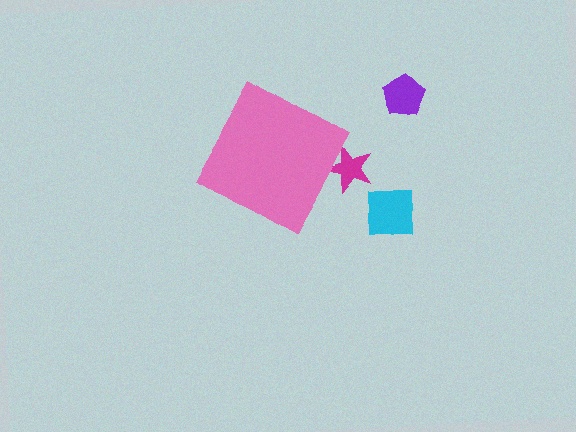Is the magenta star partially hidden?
Yes, the magenta star is partially hidden behind the pink diamond.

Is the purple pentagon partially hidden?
No, the purple pentagon is fully visible.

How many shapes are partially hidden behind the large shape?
1 shape is partially hidden.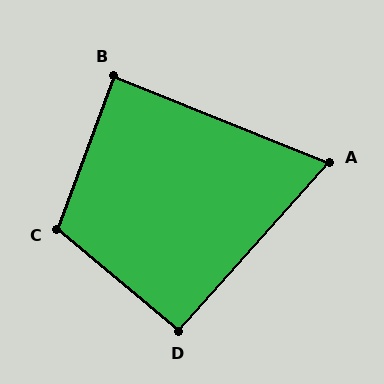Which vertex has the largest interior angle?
C, at approximately 110 degrees.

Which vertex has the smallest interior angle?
A, at approximately 70 degrees.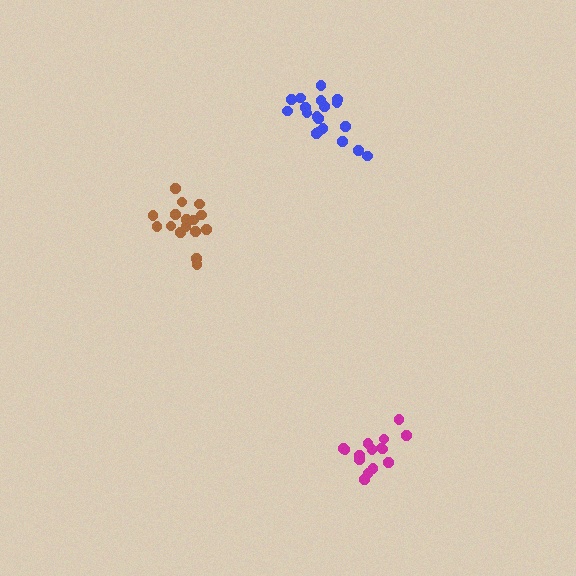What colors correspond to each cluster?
The clusters are colored: blue, brown, magenta.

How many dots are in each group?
Group 1: 19 dots, Group 2: 16 dots, Group 3: 15 dots (50 total).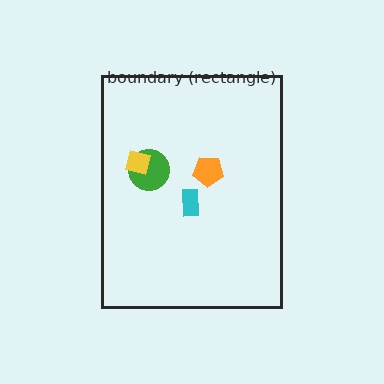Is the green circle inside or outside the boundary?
Inside.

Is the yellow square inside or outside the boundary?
Inside.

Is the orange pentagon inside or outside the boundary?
Inside.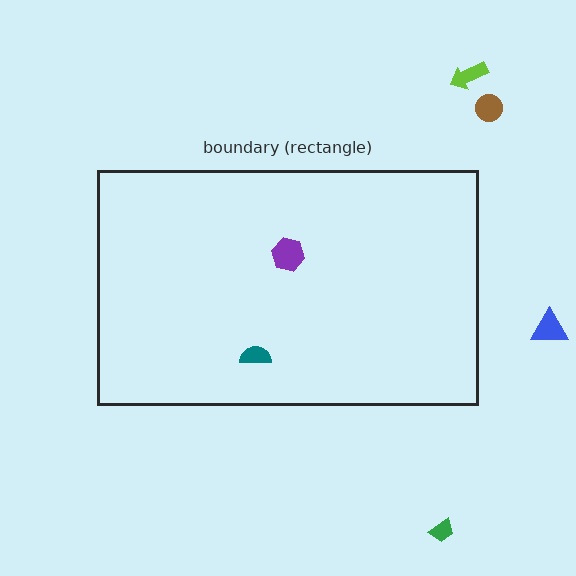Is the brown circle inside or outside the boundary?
Outside.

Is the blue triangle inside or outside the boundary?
Outside.